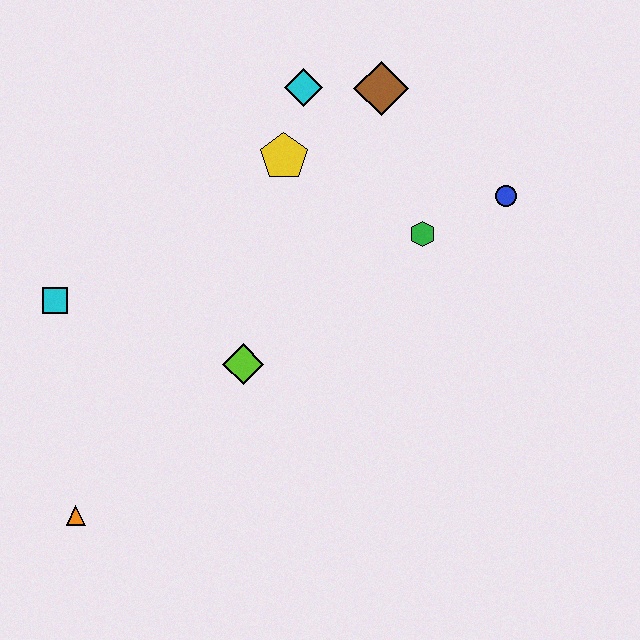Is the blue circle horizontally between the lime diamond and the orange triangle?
No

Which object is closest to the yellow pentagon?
The cyan diamond is closest to the yellow pentagon.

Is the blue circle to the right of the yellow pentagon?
Yes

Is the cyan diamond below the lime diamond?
No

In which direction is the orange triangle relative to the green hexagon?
The orange triangle is to the left of the green hexagon.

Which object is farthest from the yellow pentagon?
The orange triangle is farthest from the yellow pentagon.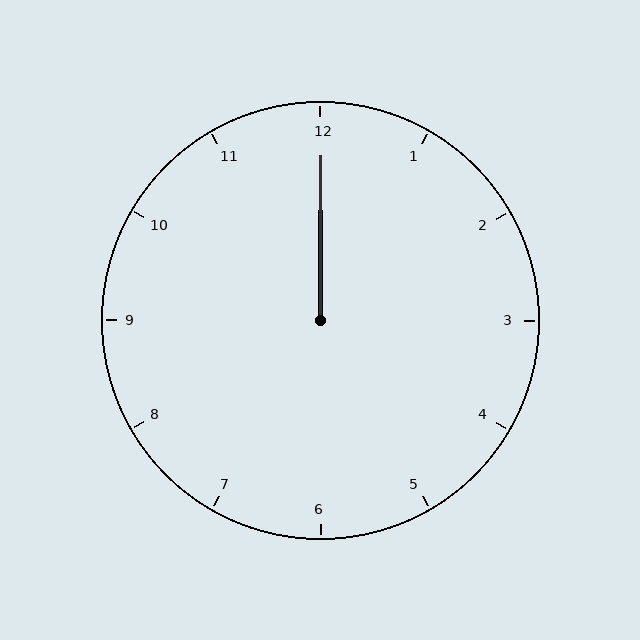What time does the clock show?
12:00.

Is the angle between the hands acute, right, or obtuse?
It is acute.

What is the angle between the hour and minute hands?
Approximately 0 degrees.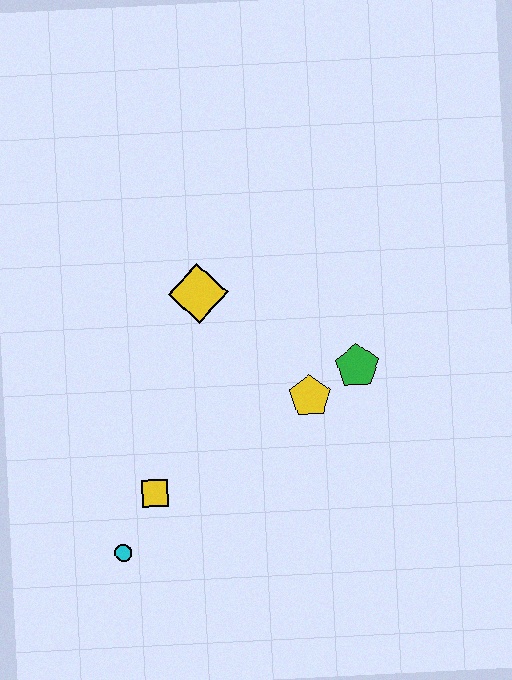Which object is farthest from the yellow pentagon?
The cyan circle is farthest from the yellow pentagon.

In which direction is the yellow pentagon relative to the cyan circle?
The yellow pentagon is to the right of the cyan circle.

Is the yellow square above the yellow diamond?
No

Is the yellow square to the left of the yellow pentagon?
Yes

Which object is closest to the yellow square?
The cyan circle is closest to the yellow square.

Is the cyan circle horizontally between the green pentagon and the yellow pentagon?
No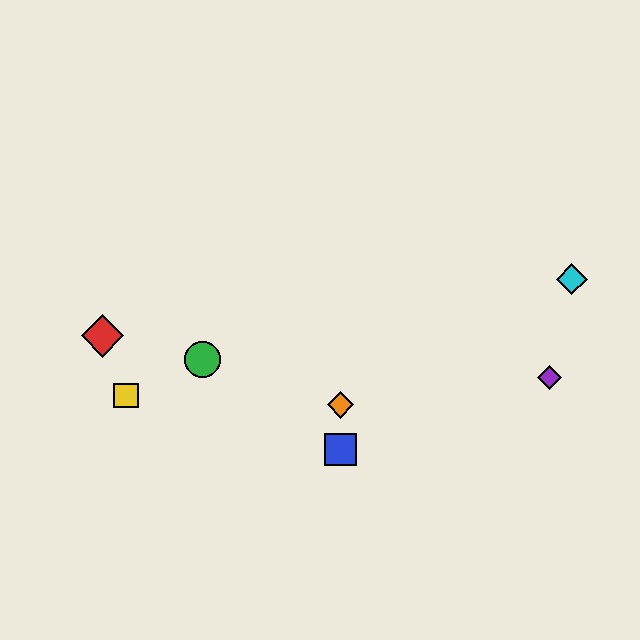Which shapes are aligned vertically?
The blue square, the orange diamond are aligned vertically.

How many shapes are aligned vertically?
2 shapes (the blue square, the orange diamond) are aligned vertically.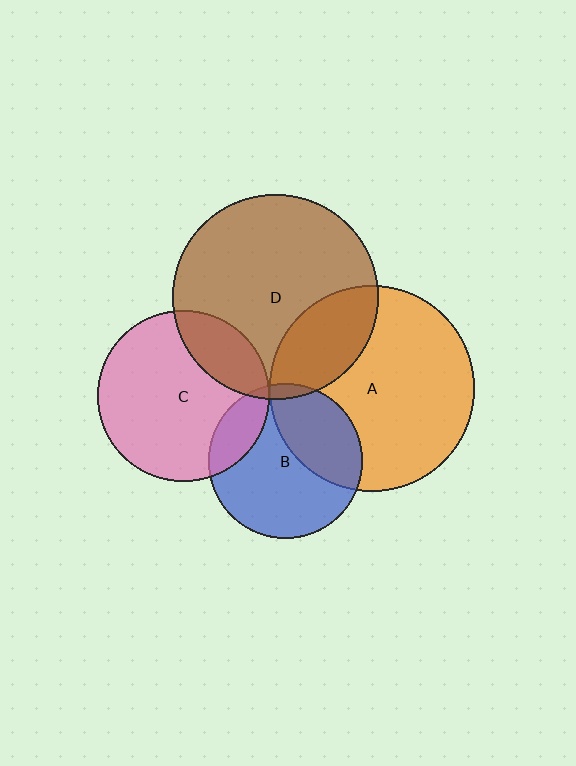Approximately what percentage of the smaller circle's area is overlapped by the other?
Approximately 25%.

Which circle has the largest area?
Circle A (orange).